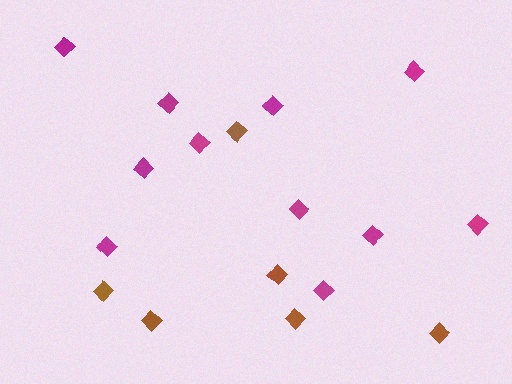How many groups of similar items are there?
There are 2 groups: one group of magenta diamonds (11) and one group of brown diamonds (6).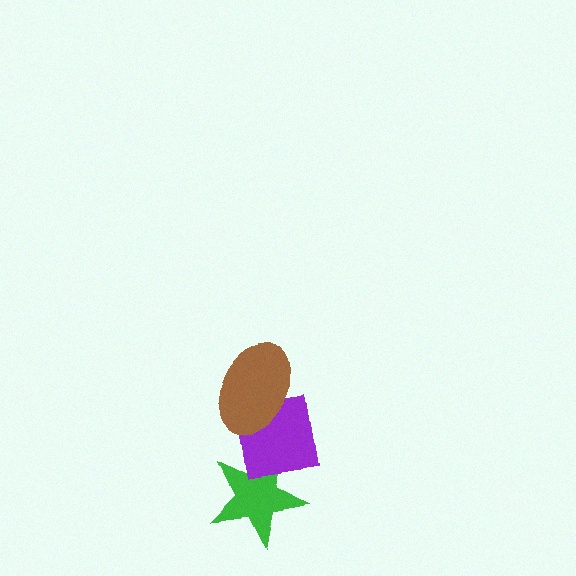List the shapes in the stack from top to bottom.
From top to bottom: the brown ellipse, the purple square, the green star.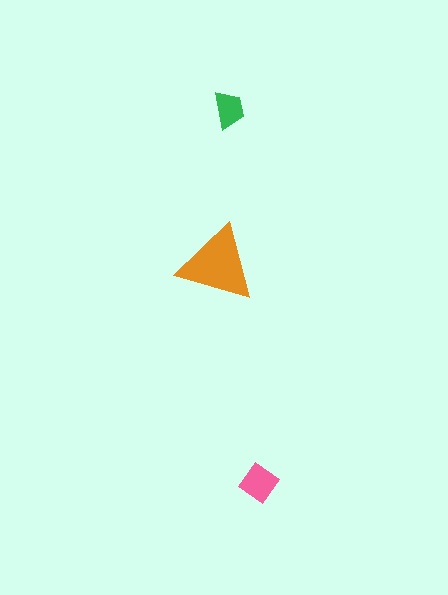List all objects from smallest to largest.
The green trapezoid, the pink diamond, the orange triangle.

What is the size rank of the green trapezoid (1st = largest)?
3rd.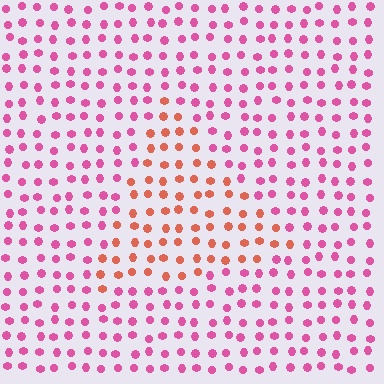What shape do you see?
I see a triangle.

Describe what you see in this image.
The image is filled with small pink elements in a uniform arrangement. A triangle-shaped region is visible where the elements are tinted to a slightly different hue, forming a subtle color boundary.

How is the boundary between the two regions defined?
The boundary is defined purely by a slight shift in hue (about 42 degrees). Spacing, size, and orientation are identical on both sides.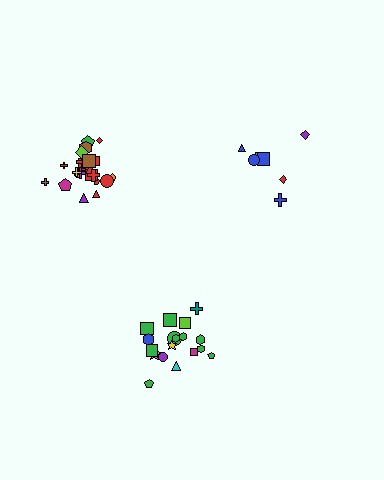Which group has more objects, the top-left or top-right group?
The top-left group.